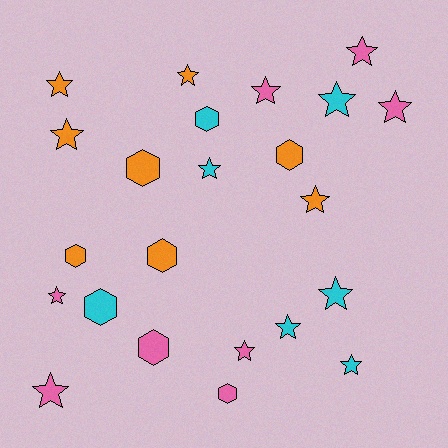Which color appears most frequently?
Pink, with 8 objects.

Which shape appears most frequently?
Star, with 15 objects.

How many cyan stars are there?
There are 5 cyan stars.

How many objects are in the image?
There are 23 objects.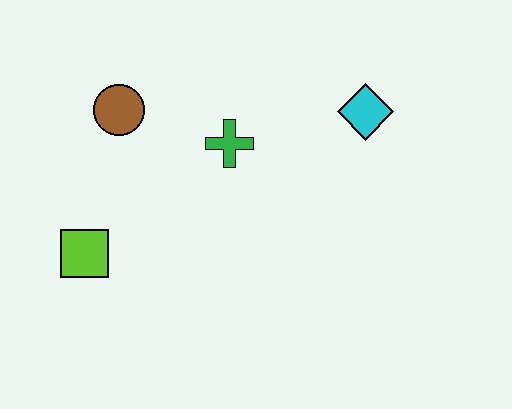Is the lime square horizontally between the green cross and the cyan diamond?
No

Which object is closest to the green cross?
The brown circle is closest to the green cross.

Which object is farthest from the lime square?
The cyan diamond is farthest from the lime square.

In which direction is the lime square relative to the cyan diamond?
The lime square is to the left of the cyan diamond.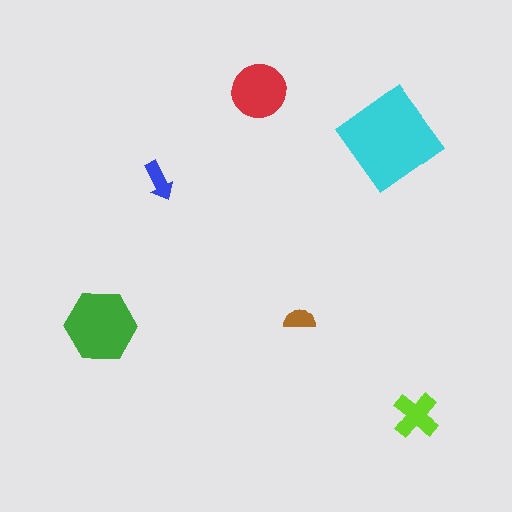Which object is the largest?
The cyan diamond.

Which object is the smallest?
The brown semicircle.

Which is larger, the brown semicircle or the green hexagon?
The green hexagon.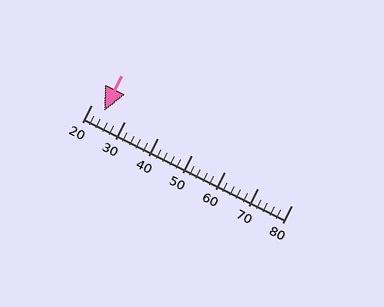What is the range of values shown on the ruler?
The ruler shows values from 20 to 80.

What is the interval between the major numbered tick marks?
The major tick marks are spaced 10 units apart.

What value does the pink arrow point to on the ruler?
The pink arrow points to approximately 24.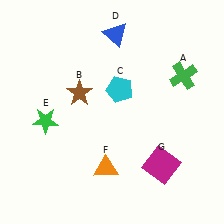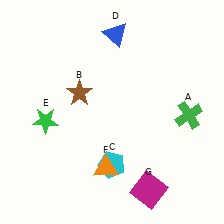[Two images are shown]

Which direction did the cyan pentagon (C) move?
The cyan pentagon (C) moved down.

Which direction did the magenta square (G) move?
The magenta square (G) moved down.